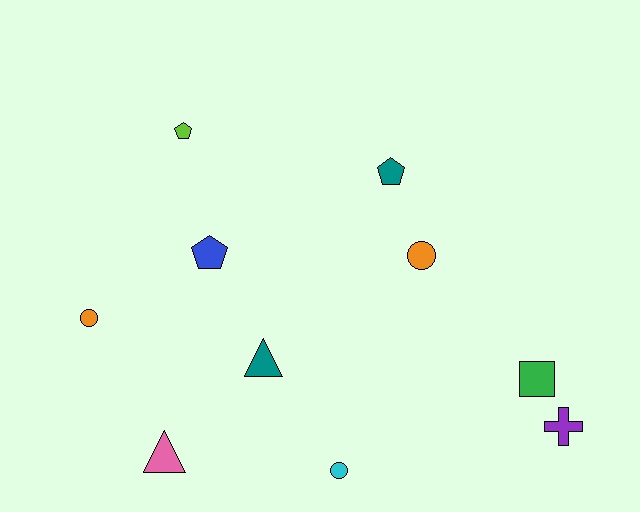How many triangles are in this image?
There are 2 triangles.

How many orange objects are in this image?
There are 2 orange objects.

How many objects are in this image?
There are 10 objects.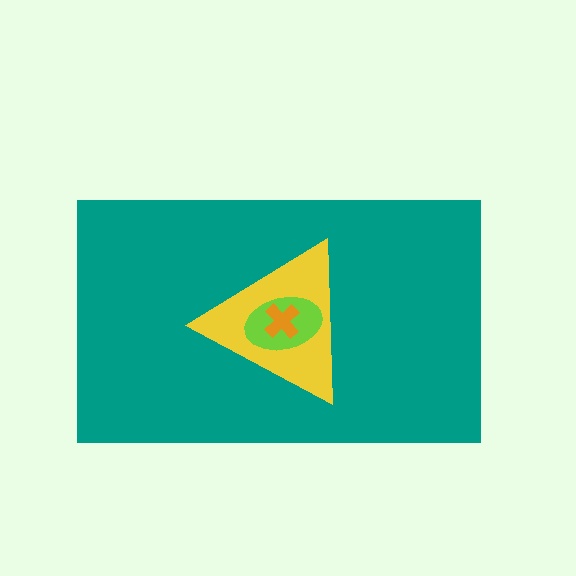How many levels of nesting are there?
4.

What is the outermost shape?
The teal rectangle.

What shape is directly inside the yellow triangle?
The lime ellipse.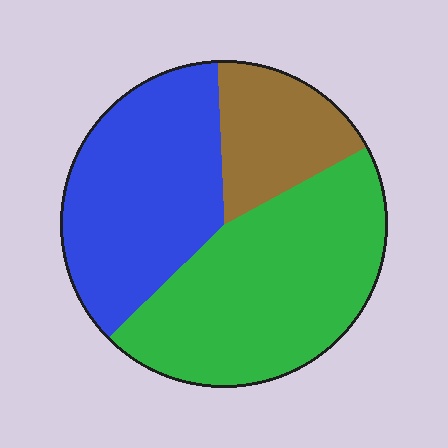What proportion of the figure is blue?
Blue covers around 35% of the figure.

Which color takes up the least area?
Brown, at roughly 20%.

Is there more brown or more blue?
Blue.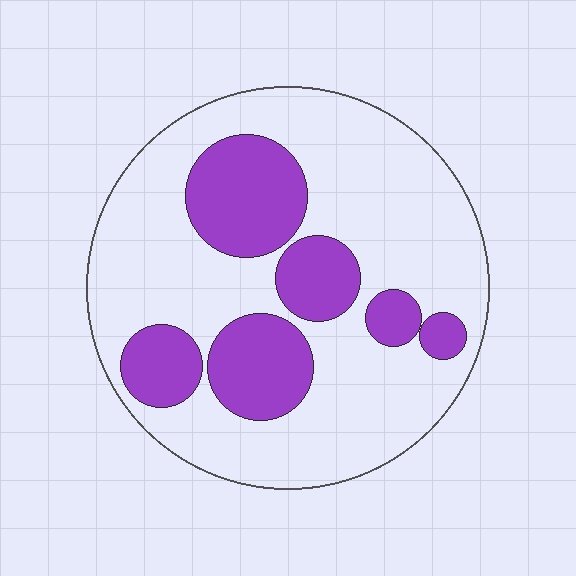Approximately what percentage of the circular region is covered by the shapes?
Approximately 30%.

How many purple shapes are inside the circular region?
6.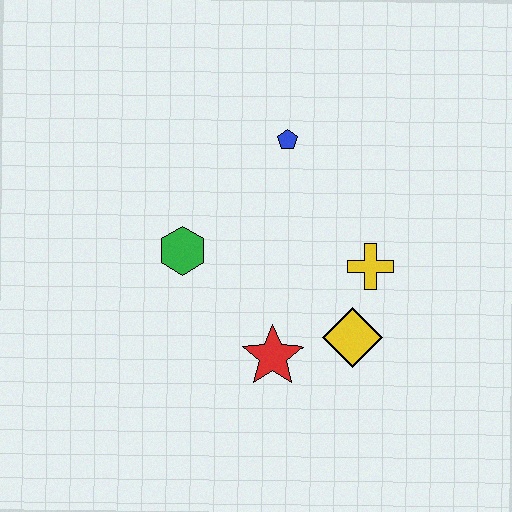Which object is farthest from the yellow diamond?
The blue pentagon is farthest from the yellow diamond.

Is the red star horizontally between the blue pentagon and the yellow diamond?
No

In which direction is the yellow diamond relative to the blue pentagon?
The yellow diamond is below the blue pentagon.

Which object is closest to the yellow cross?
The yellow diamond is closest to the yellow cross.